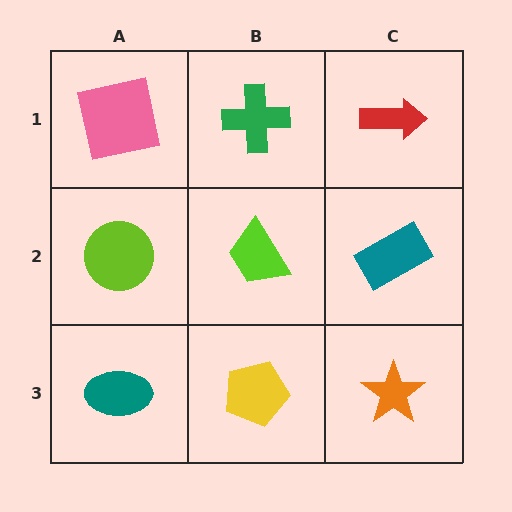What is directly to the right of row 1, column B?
A red arrow.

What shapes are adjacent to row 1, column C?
A teal rectangle (row 2, column C), a green cross (row 1, column B).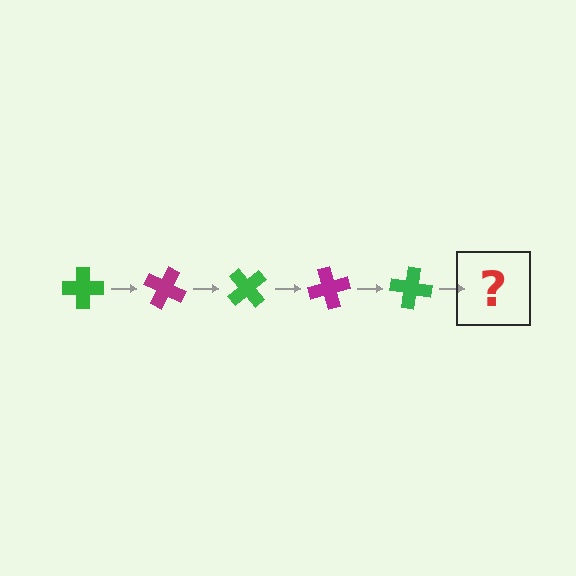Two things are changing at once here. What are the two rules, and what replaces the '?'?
The two rules are that it rotates 25 degrees each step and the color cycles through green and magenta. The '?' should be a magenta cross, rotated 125 degrees from the start.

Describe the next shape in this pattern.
It should be a magenta cross, rotated 125 degrees from the start.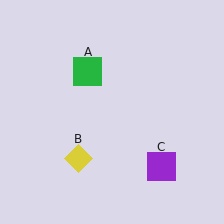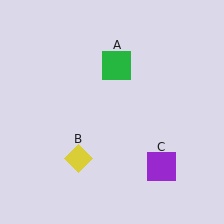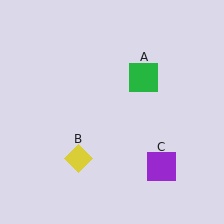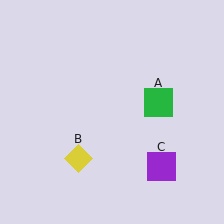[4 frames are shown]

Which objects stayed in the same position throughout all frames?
Yellow diamond (object B) and purple square (object C) remained stationary.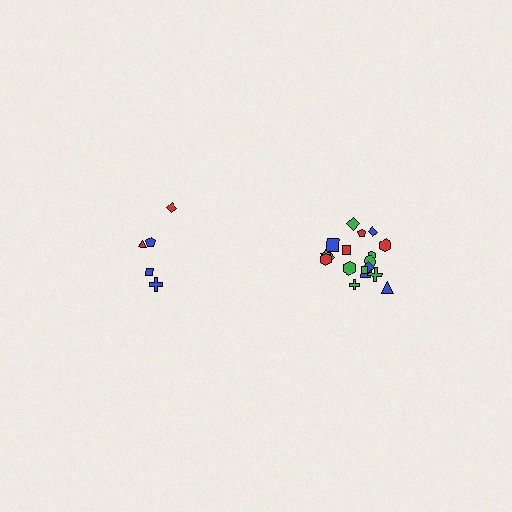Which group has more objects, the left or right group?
The right group.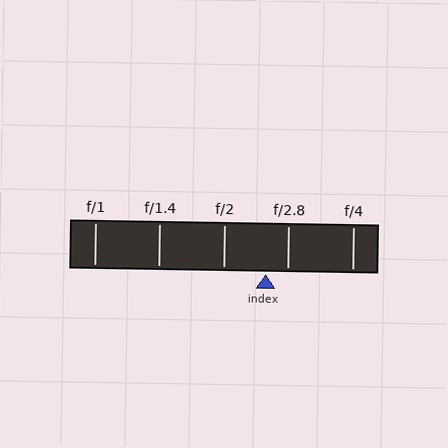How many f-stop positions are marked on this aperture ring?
There are 5 f-stop positions marked.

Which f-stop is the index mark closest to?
The index mark is closest to f/2.8.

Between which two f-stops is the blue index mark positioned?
The index mark is between f/2 and f/2.8.